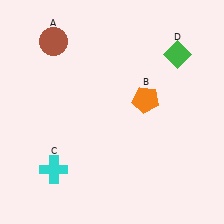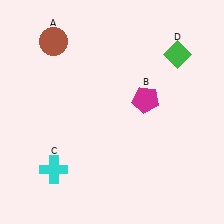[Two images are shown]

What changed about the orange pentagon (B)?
In Image 1, B is orange. In Image 2, it changed to magenta.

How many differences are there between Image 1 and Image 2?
There is 1 difference between the two images.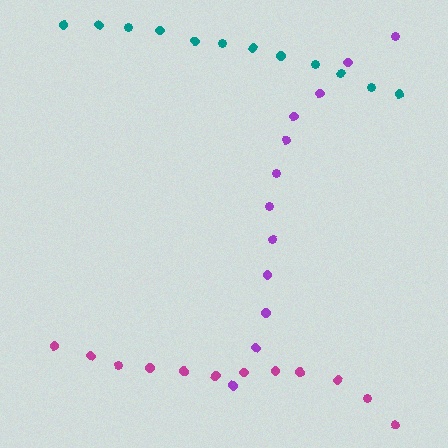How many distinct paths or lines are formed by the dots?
There are 3 distinct paths.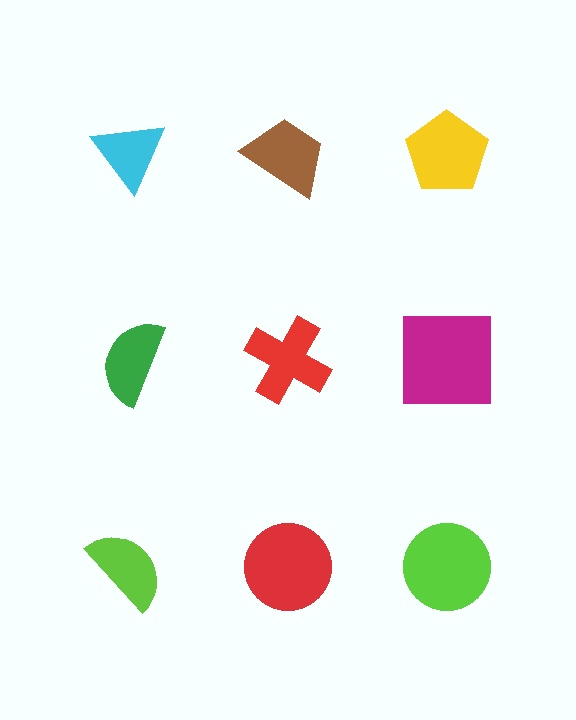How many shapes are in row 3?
3 shapes.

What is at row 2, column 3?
A magenta square.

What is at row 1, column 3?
A yellow pentagon.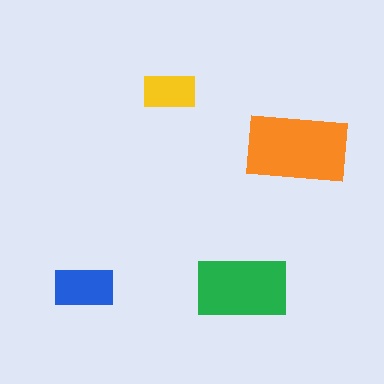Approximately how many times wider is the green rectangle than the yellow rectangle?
About 2 times wider.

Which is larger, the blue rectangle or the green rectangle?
The green one.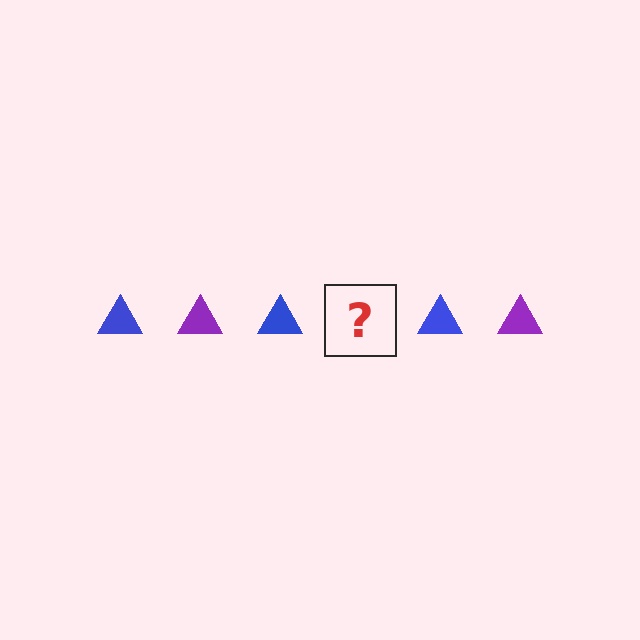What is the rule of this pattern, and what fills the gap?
The rule is that the pattern cycles through blue, purple triangles. The gap should be filled with a purple triangle.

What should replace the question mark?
The question mark should be replaced with a purple triangle.